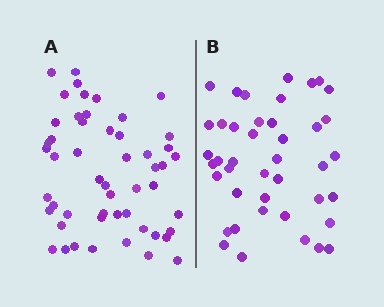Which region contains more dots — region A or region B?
Region A (the left region) has more dots.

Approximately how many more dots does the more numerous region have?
Region A has roughly 10 or so more dots than region B.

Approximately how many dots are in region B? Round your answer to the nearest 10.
About 40 dots. (The exact count is 42, which rounds to 40.)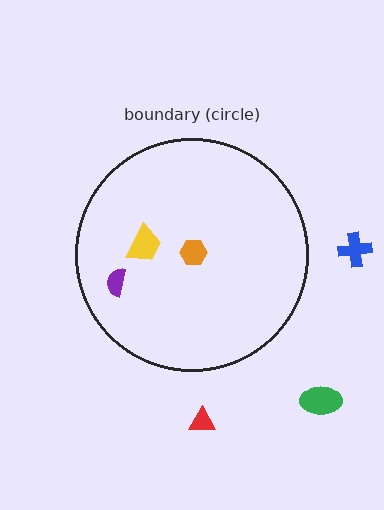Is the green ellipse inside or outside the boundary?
Outside.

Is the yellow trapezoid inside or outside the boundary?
Inside.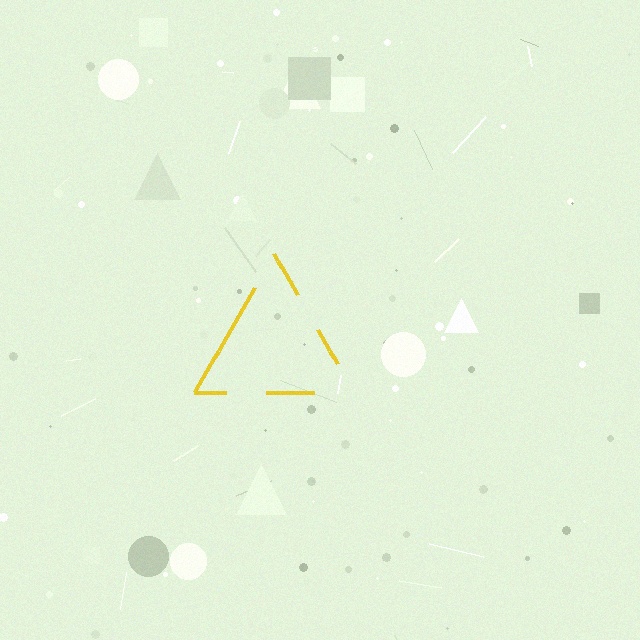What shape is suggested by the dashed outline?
The dashed outline suggests a triangle.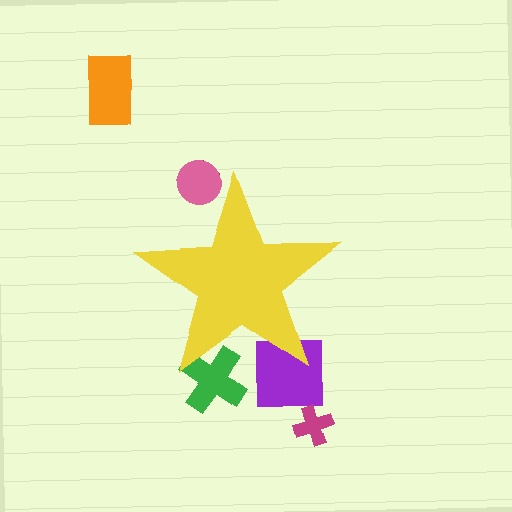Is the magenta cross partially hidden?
No, the magenta cross is fully visible.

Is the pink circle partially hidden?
Yes, the pink circle is partially hidden behind the yellow star.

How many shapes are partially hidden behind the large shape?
4 shapes are partially hidden.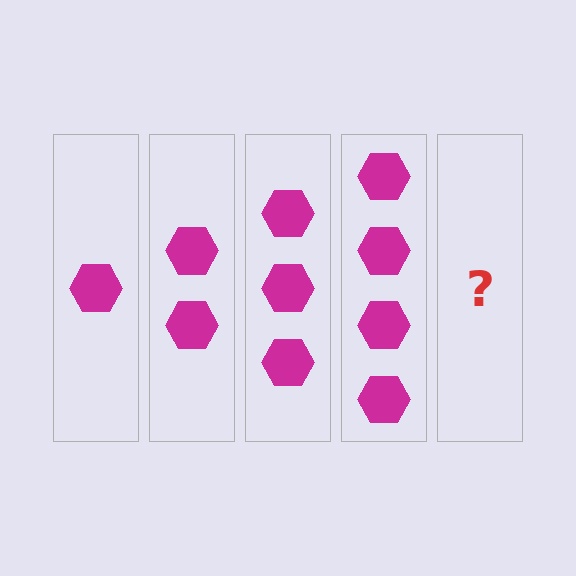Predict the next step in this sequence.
The next step is 5 hexagons.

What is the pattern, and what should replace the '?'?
The pattern is that each step adds one more hexagon. The '?' should be 5 hexagons.